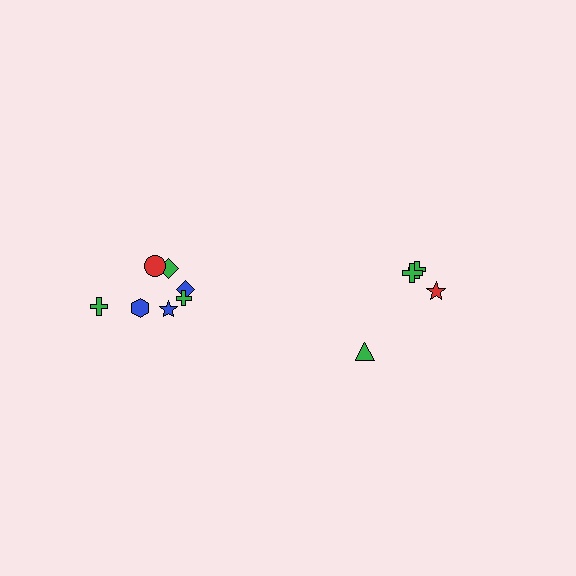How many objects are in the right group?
There are 4 objects.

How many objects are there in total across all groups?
There are 11 objects.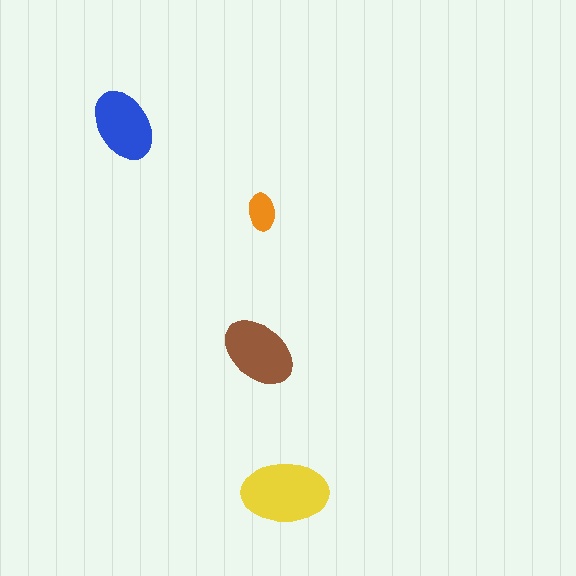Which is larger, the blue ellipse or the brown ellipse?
The brown one.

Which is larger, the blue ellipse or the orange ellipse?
The blue one.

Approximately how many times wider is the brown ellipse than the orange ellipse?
About 2 times wider.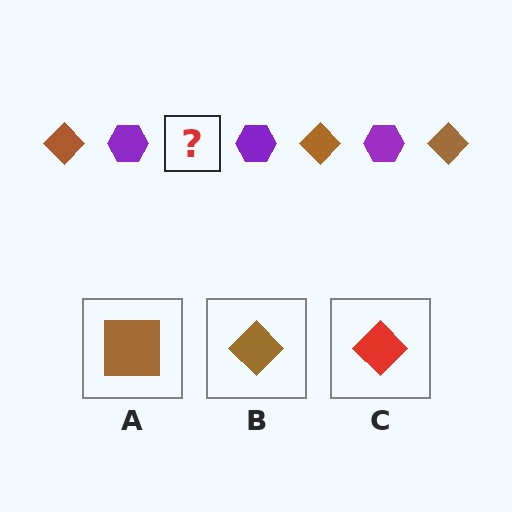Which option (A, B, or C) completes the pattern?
B.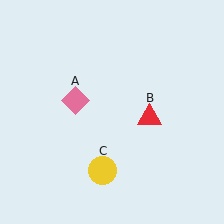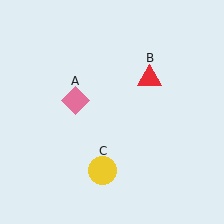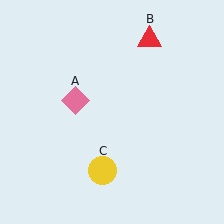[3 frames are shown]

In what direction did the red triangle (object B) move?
The red triangle (object B) moved up.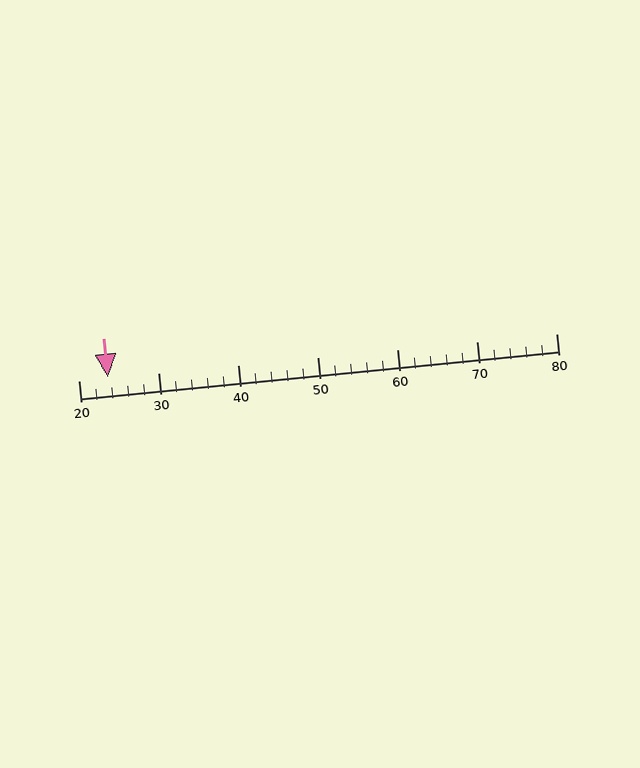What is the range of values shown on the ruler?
The ruler shows values from 20 to 80.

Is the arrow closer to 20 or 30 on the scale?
The arrow is closer to 20.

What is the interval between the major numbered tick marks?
The major tick marks are spaced 10 units apart.